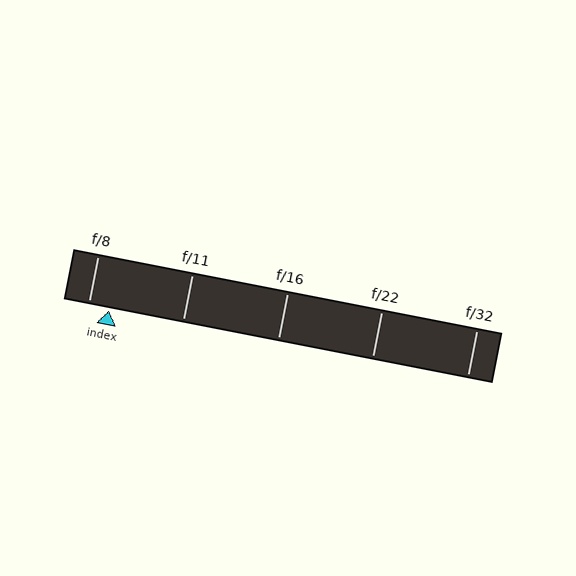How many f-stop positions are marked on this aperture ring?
There are 5 f-stop positions marked.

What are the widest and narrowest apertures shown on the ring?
The widest aperture shown is f/8 and the narrowest is f/32.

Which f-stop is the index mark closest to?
The index mark is closest to f/8.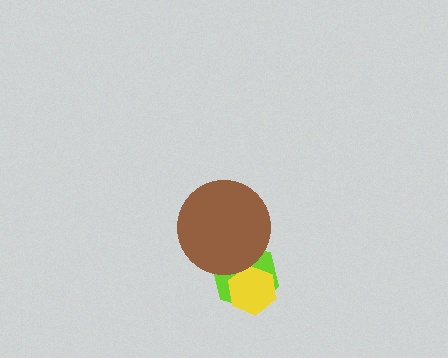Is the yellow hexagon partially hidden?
No, no other shape covers it.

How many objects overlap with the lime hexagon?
2 objects overlap with the lime hexagon.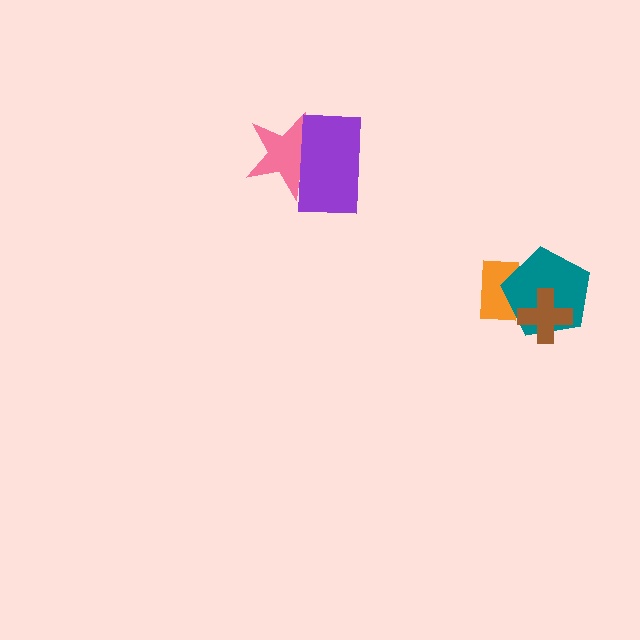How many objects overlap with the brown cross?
1 object overlaps with the brown cross.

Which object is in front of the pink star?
The purple rectangle is in front of the pink star.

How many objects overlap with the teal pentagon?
2 objects overlap with the teal pentagon.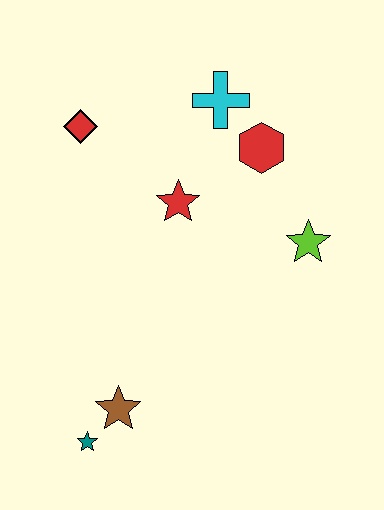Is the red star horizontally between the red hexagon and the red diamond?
Yes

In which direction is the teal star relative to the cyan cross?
The teal star is below the cyan cross.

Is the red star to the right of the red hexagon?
No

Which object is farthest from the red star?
The teal star is farthest from the red star.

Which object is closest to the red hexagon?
The cyan cross is closest to the red hexagon.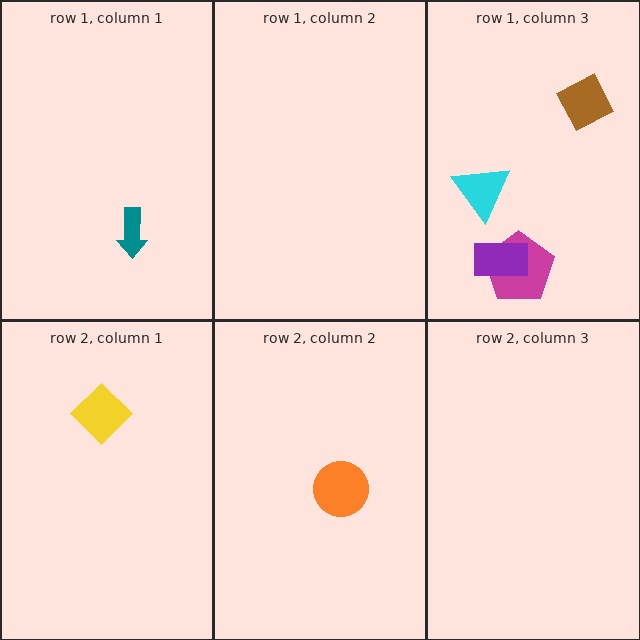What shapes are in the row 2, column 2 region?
The orange circle.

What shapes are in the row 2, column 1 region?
The yellow diamond.